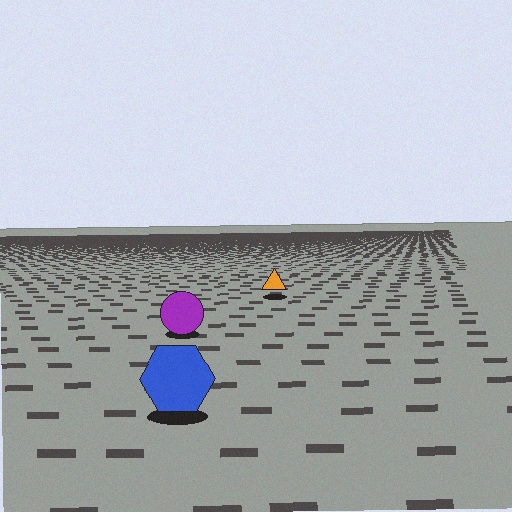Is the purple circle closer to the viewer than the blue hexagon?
No. The blue hexagon is closer — you can tell from the texture gradient: the ground texture is coarser near it.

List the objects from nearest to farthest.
From nearest to farthest: the blue hexagon, the purple circle, the orange triangle.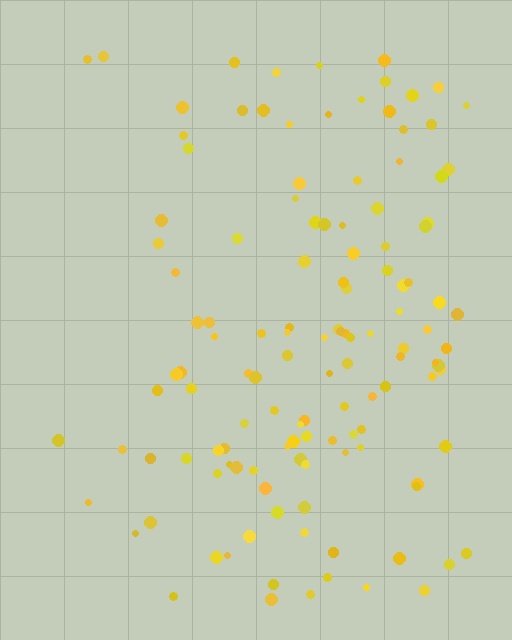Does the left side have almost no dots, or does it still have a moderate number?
Still a moderate number, just noticeably fewer than the right.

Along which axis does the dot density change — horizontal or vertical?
Horizontal.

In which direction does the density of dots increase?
From left to right, with the right side densest.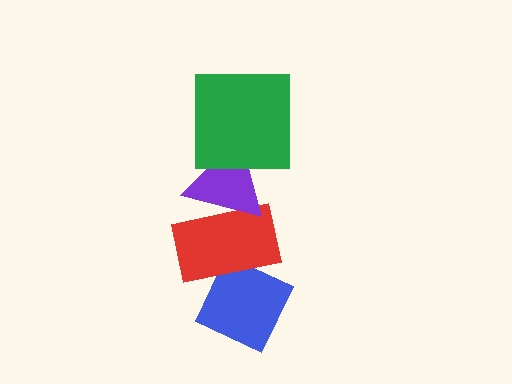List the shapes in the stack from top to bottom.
From top to bottom: the green square, the purple triangle, the red rectangle, the blue diamond.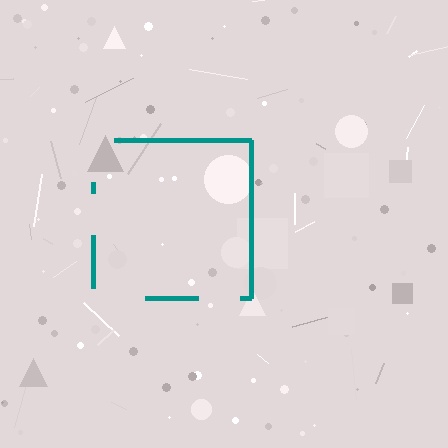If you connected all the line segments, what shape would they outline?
They would outline a square.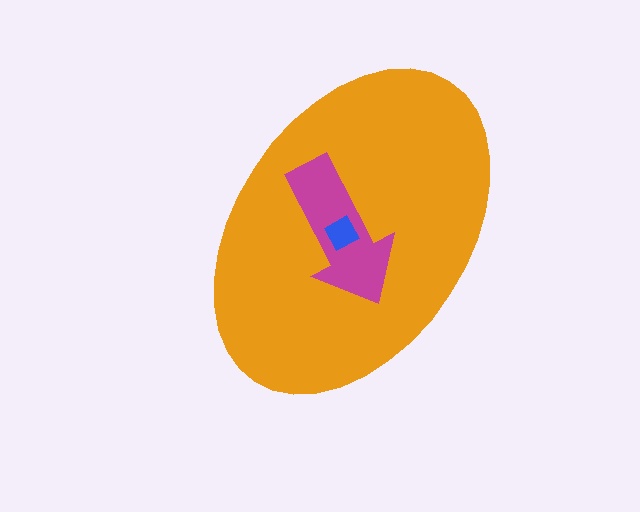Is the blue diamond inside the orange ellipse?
Yes.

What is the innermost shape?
The blue diamond.